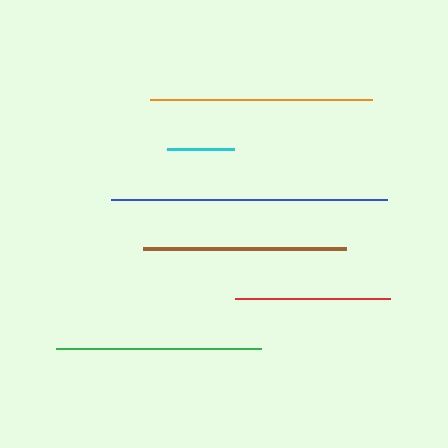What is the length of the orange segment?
The orange segment is approximately 222 pixels long.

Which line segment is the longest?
The blue line is the longest at approximately 276 pixels.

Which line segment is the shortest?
The cyan line is the shortest at approximately 66 pixels.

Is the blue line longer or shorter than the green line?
The blue line is longer than the green line.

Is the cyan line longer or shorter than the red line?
The red line is longer than the cyan line.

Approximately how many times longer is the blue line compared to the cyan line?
The blue line is approximately 4.2 times the length of the cyan line.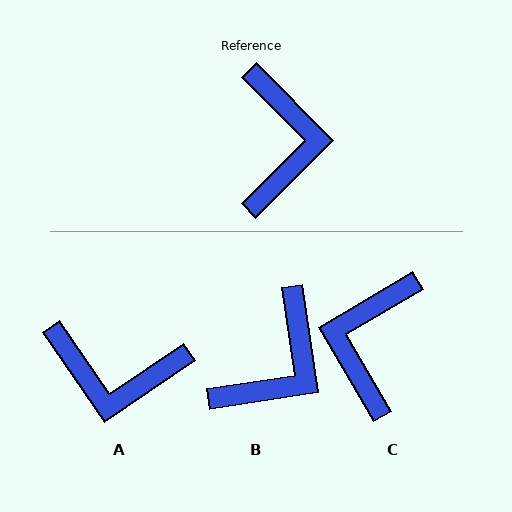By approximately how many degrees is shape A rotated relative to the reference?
Approximately 100 degrees clockwise.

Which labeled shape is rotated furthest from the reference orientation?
C, about 166 degrees away.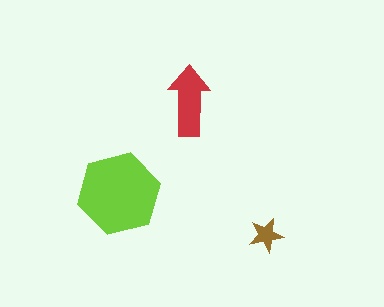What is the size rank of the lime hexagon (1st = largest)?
1st.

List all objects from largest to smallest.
The lime hexagon, the red arrow, the brown star.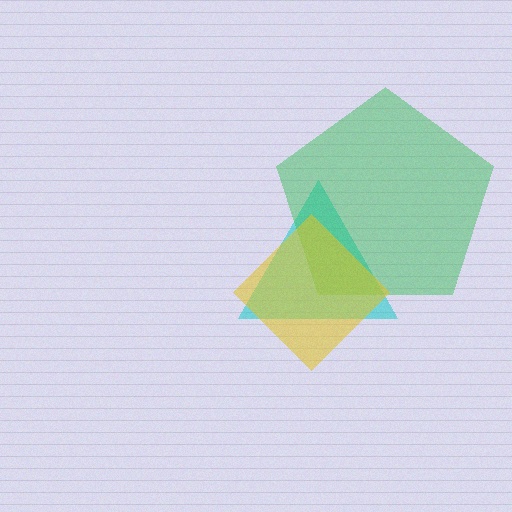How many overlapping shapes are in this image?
There are 3 overlapping shapes in the image.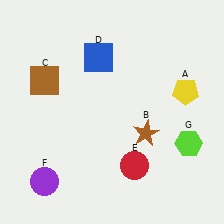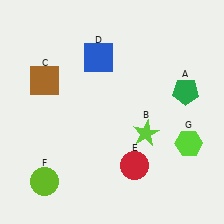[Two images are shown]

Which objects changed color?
A changed from yellow to green. B changed from brown to lime. F changed from purple to lime.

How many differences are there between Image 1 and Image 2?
There are 3 differences between the two images.